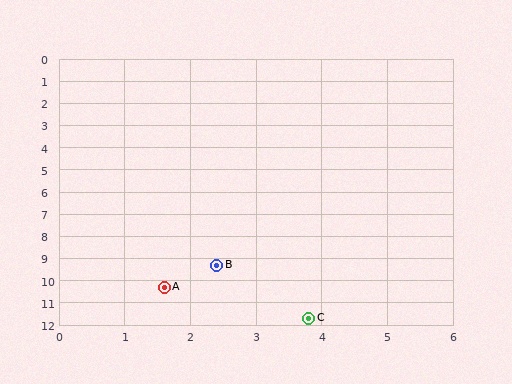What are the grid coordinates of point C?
Point C is at approximately (3.8, 11.7).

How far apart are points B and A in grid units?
Points B and A are about 1.3 grid units apart.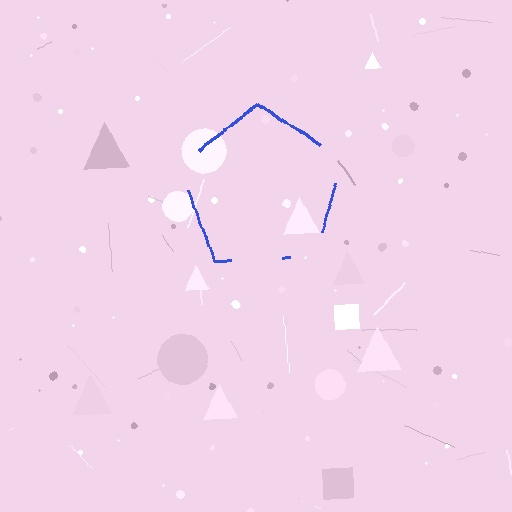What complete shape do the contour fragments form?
The contour fragments form a pentagon.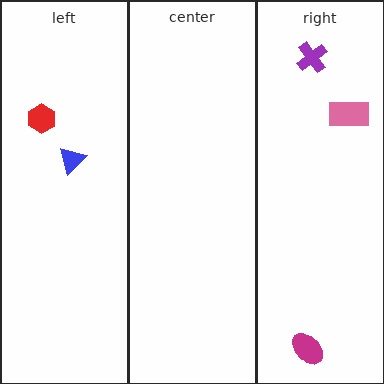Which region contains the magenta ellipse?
The right region.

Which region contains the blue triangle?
The left region.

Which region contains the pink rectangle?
The right region.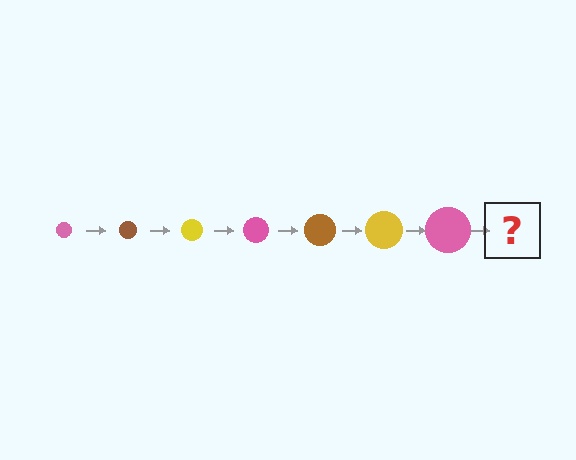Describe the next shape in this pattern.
It should be a brown circle, larger than the previous one.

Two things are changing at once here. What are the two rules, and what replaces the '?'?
The two rules are that the circle grows larger each step and the color cycles through pink, brown, and yellow. The '?' should be a brown circle, larger than the previous one.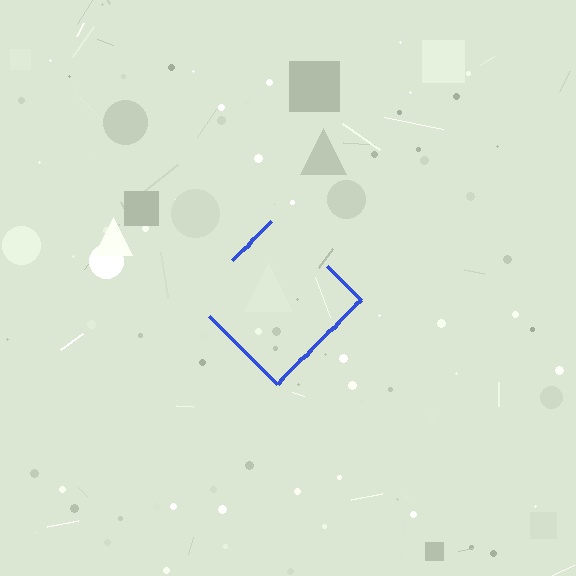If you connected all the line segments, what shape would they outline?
They would outline a diamond.